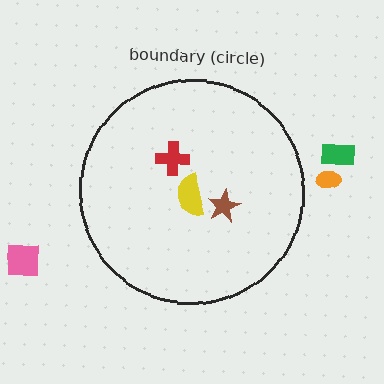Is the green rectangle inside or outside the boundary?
Outside.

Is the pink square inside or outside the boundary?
Outside.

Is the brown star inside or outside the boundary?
Inside.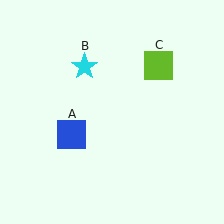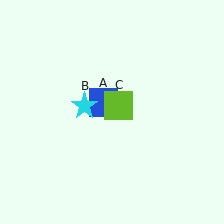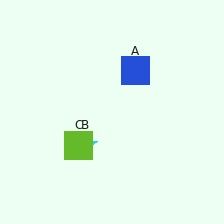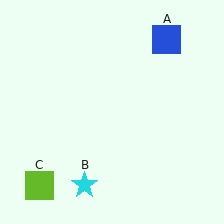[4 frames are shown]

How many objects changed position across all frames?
3 objects changed position: blue square (object A), cyan star (object B), lime square (object C).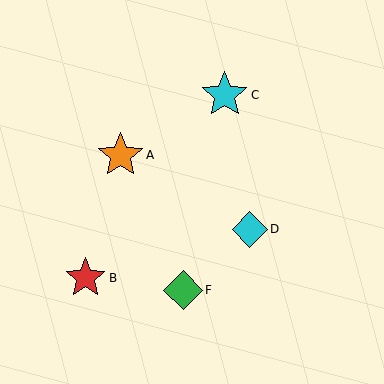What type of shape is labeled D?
Shape D is a cyan diamond.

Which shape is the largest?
The cyan star (labeled C) is the largest.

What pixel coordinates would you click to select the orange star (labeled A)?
Click at (121, 155) to select the orange star A.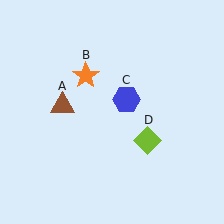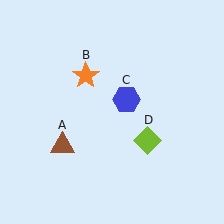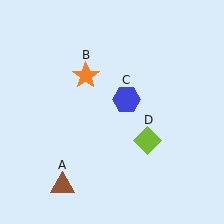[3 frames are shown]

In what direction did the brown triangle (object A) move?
The brown triangle (object A) moved down.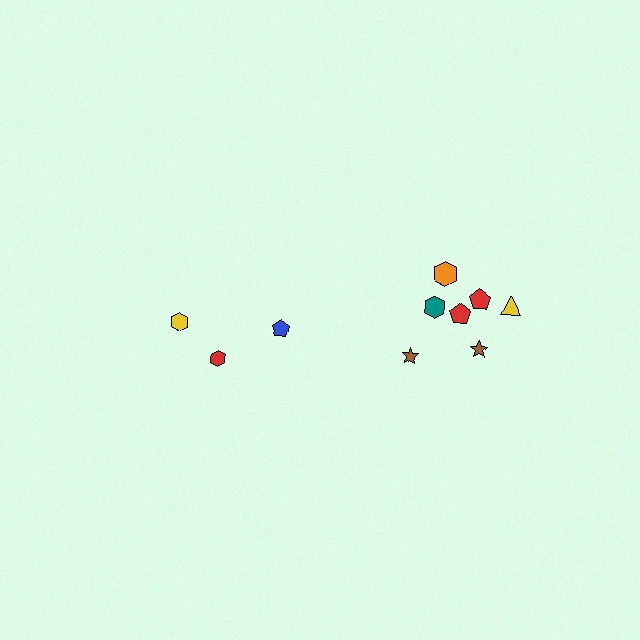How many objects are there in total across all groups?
There are 10 objects.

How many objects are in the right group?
There are 7 objects.